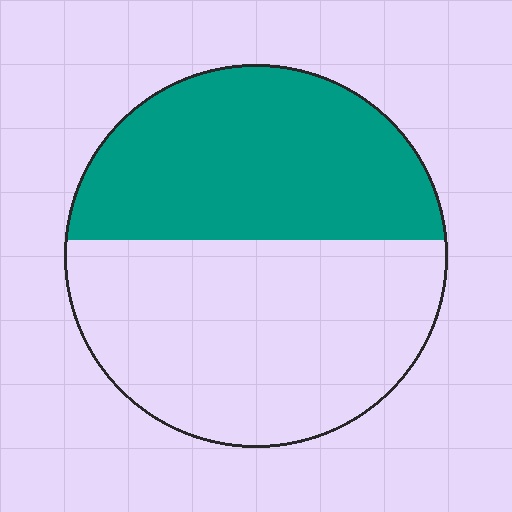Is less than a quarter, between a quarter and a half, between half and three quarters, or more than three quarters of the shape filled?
Between a quarter and a half.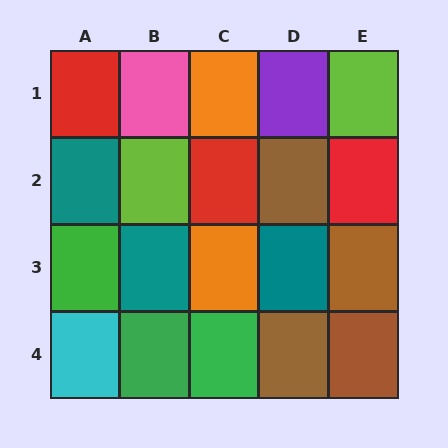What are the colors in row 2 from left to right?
Teal, lime, red, brown, red.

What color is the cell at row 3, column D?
Teal.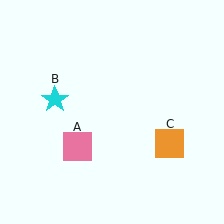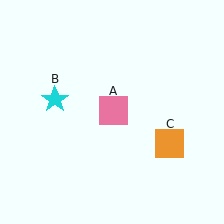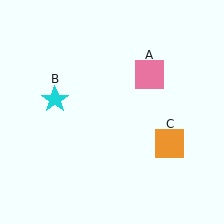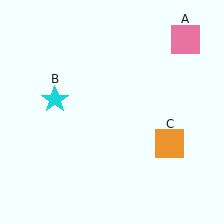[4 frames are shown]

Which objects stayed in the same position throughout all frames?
Cyan star (object B) and orange square (object C) remained stationary.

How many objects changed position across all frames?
1 object changed position: pink square (object A).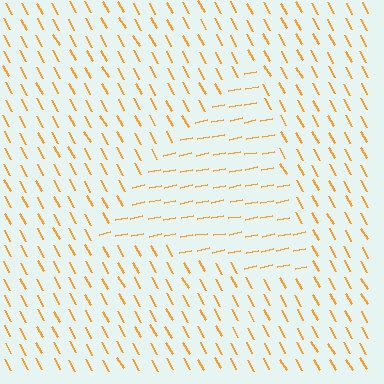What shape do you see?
I see a triangle.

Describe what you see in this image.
The image is filled with small orange line segments. A triangle region in the image has lines oriented differently from the surrounding lines, creating a visible texture boundary.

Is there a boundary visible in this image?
Yes, there is a texture boundary formed by a change in line orientation.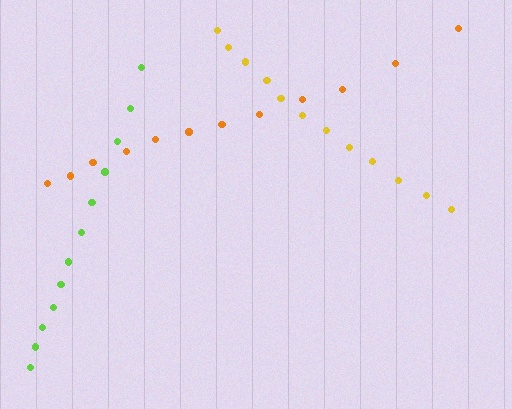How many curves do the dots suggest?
There are 3 distinct paths.